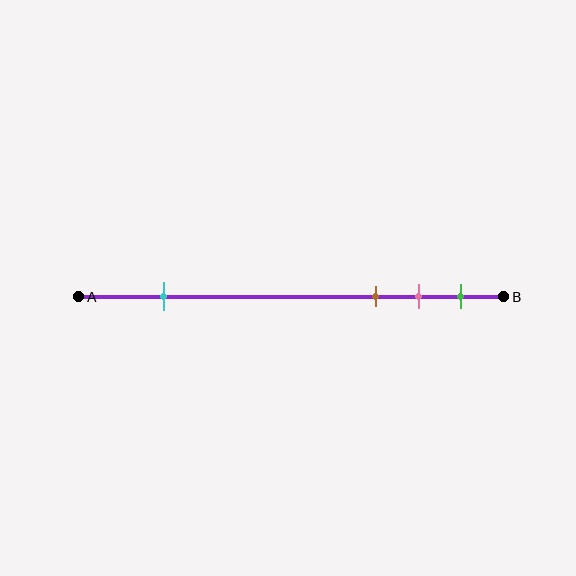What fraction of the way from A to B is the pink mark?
The pink mark is approximately 80% (0.8) of the way from A to B.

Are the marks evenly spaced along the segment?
No, the marks are not evenly spaced.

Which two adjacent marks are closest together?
The pink and green marks are the closest adjacent pair.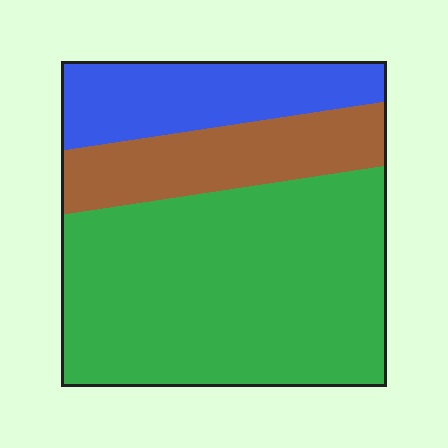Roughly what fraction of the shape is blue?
Blue takes up about one fifth (1/5) of the shape.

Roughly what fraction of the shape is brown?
Brown covers around 20% of the shape.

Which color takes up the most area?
Green, at roughly 60%.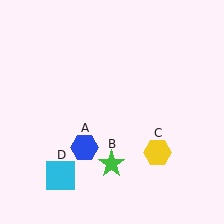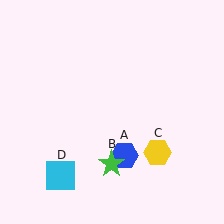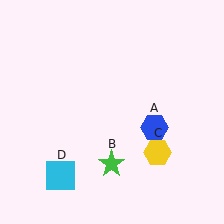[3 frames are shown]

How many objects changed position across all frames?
1 object changed position: blue hexagon (object A).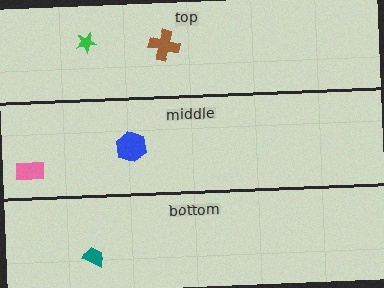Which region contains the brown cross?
The top region.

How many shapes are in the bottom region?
1.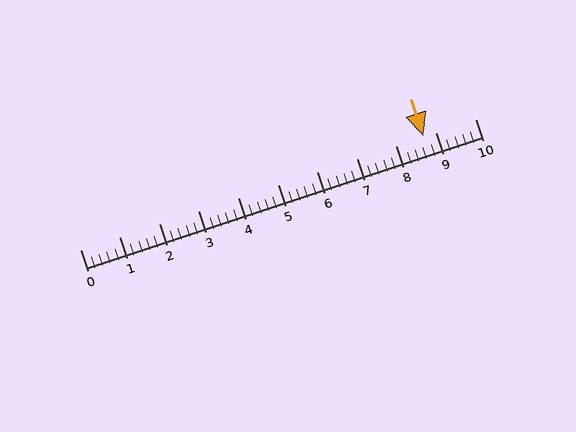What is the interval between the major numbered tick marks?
The major tick marks are spaced 1 units apart.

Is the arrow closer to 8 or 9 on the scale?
The arrow is closer to 9.